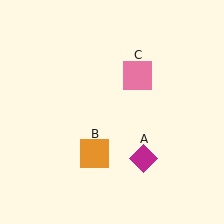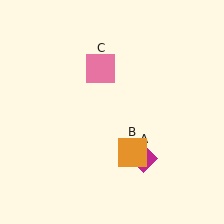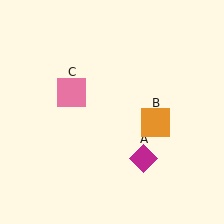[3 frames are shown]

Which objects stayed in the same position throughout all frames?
Magenta diamond (object A) remained stationary.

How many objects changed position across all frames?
2 objects changed position: orange square (object B), pink square (object C).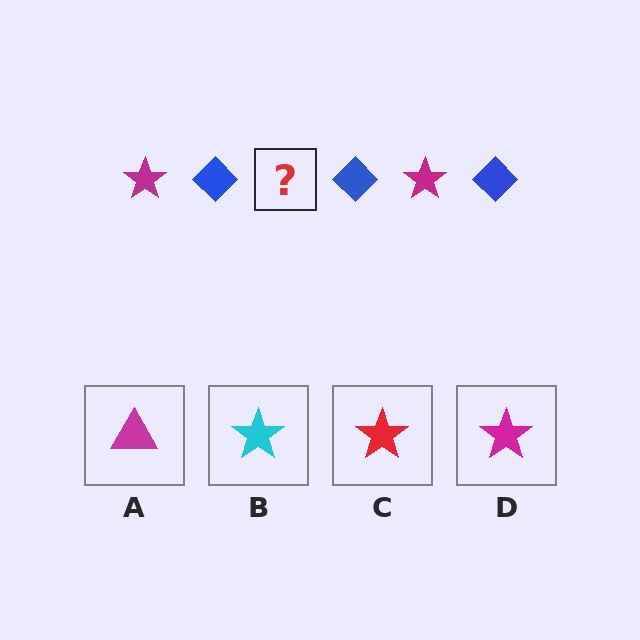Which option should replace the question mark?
Option D.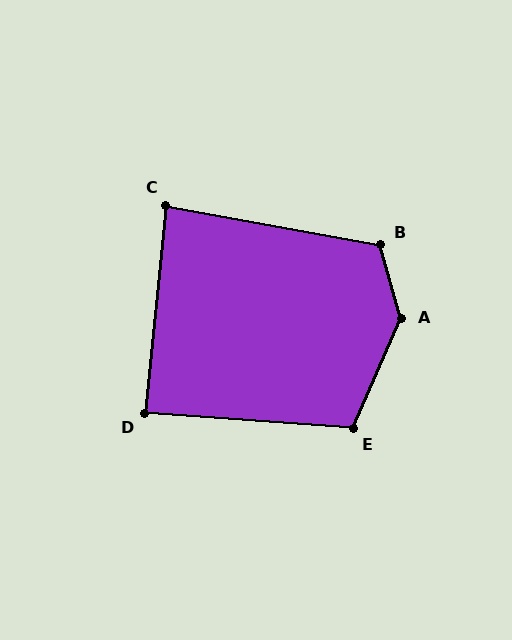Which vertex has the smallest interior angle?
C, at approximately 86 degrees.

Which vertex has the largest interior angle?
A, at approximately 140 degrees.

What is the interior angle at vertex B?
Approximately 116 degrees (obtuse).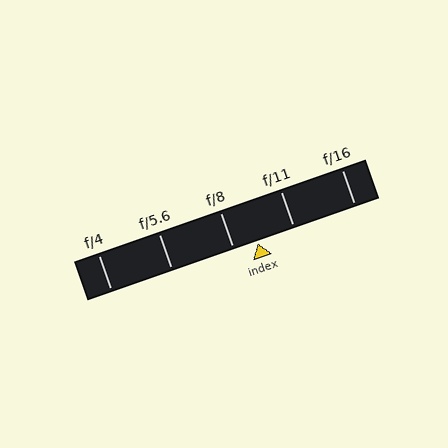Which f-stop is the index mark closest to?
The index mark is closest to f/8.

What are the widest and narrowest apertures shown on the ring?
The widest aperture shown is f/4 and the narrowest is f/16.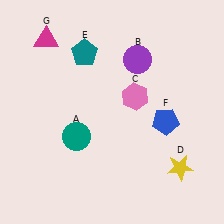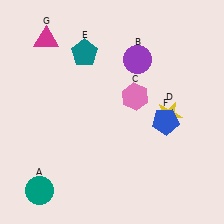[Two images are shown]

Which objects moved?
The objects that moved are: the teal circle (A), the yellow star (D).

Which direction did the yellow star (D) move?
The yellow star (D) moved up.